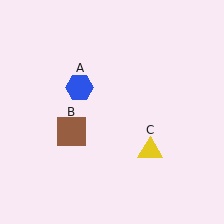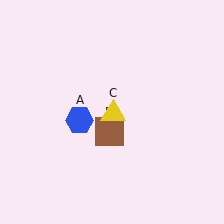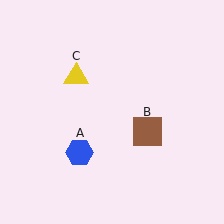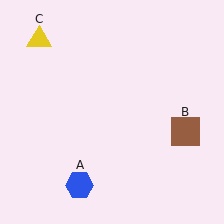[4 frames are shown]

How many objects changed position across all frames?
3 objects changed position: blue hexagon (object A), brown square (object B), yellow triangle (object C).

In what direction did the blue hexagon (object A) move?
The blue hexagon (object A) moved down.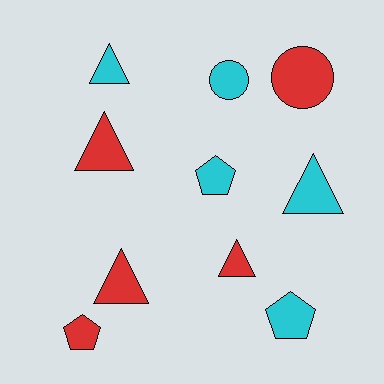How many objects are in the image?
There are 10 objects.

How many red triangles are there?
There are 3 red triangles.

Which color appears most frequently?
Cyan, with 5 objects.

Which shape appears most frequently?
Triangle, with 5 objects.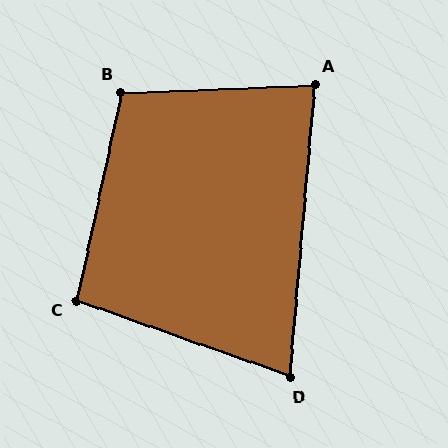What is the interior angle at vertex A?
Approximately 83 degrees (acute).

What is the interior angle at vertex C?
Approximately 97 degrees (obtuse).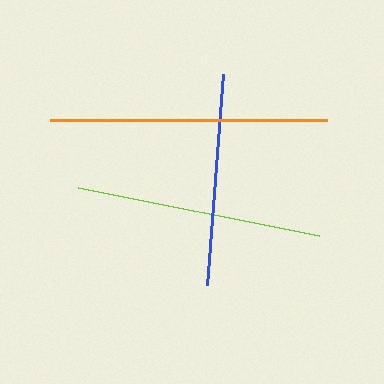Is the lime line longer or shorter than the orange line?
The orange line is longer than the lime line.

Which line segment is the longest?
The orange line is the longest at approximately 277 pixels.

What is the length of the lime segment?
The lime segment is approximately 245 pixels long.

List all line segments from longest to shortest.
From longest to shortest: orange, lime, blue.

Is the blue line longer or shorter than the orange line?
The orange line is longer than the blue line.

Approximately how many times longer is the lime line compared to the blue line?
The lime line is approximately 1.2 times the length of the blue line.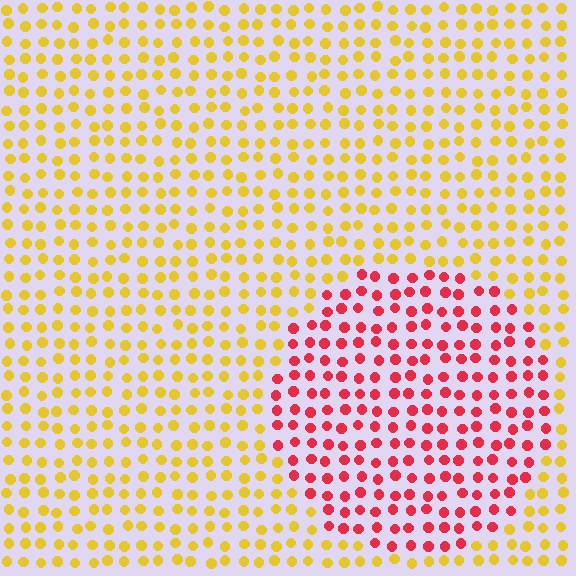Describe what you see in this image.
The image is filled with small yellow elements in a uniform arrangement. A circle-shaped region is visible where the elements are tinted to a slightly different hue, forming a subtle color boundary.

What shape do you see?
I see a circle.